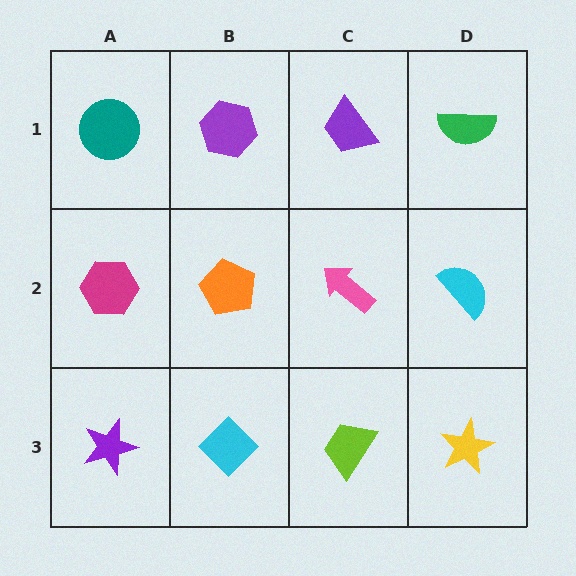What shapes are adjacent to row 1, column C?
A pink arrow (row 2, column C), a purple hexagon (row 1, column B), a green semicircle (row 1, column D).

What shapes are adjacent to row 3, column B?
An orange pentagon (row 2, column B), a purple star (row 3, column A), a lime trapezoid (row 3, column C).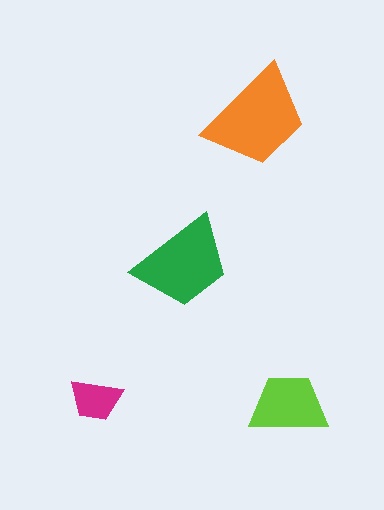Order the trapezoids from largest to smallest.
the orange one, the green one, the lime one, the magenta one.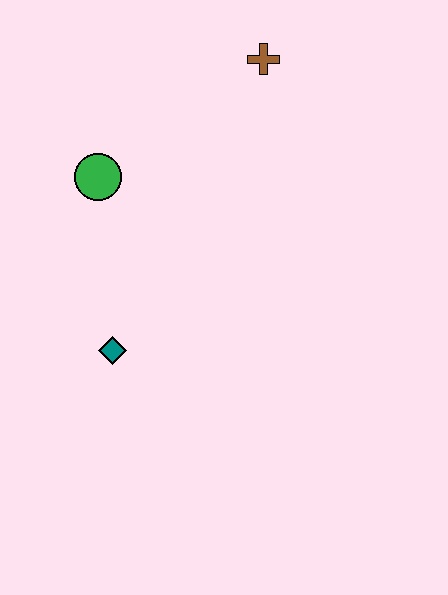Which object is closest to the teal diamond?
The green circle is closest to the teal diamond.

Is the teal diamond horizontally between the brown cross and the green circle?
Yes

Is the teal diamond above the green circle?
No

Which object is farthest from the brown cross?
The teal diamond is farthest from the brown cross.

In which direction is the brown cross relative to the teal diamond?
The brown cross is above the teal diamond.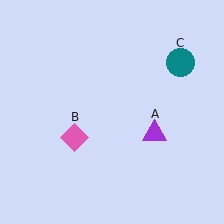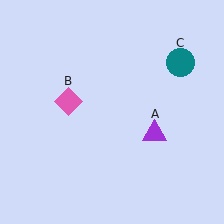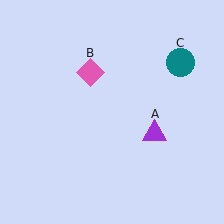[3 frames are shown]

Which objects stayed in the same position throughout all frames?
Purple triangle (object A) and teal circle (object C) remained stationary.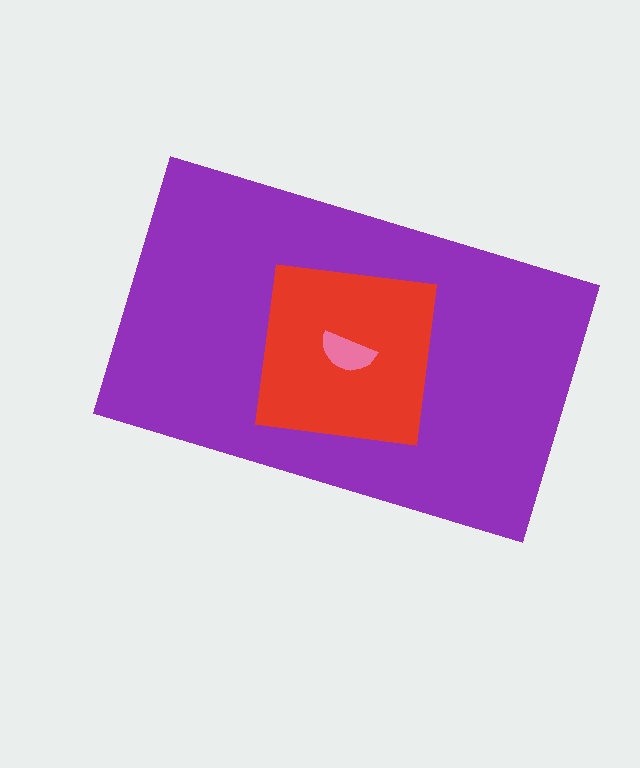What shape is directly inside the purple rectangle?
The red square.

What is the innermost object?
The pink semicircle.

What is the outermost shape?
The purple rectangle.